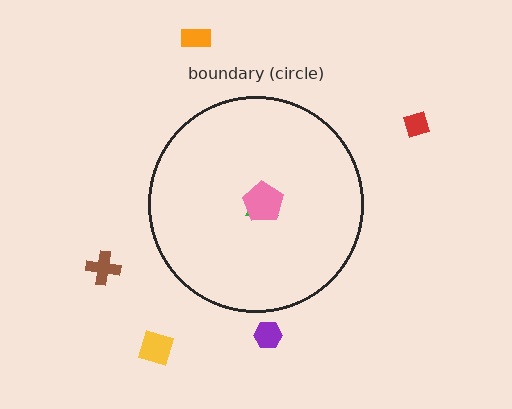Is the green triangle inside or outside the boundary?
Inside.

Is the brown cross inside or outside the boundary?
Outside.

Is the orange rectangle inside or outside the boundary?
Outside.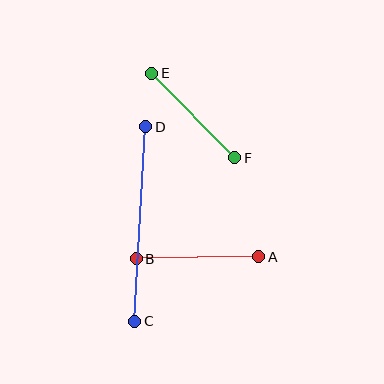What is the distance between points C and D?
The distance is approximately 195 pixels.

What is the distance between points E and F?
The distance is approximately 119 pixels.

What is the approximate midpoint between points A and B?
The midpoint is at approximately (198, 258) pixels.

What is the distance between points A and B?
The distance is approximately 123 pixels.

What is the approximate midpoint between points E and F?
The midpoint is at approximately (193, 116) pixels.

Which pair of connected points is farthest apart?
Points C and D are farthest apart.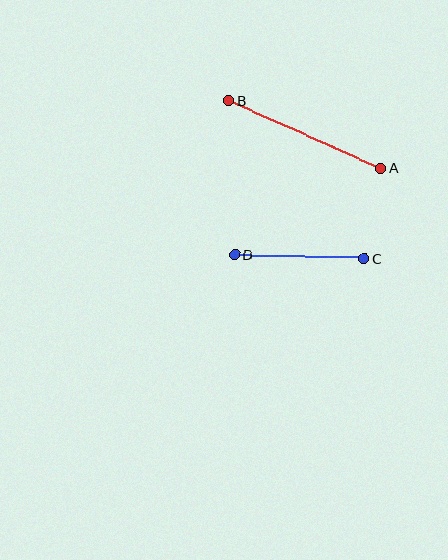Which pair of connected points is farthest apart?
Points A and B are farthest apart.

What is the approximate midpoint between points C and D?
The midpoint is at approximately (299, 257) pixels.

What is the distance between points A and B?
The distance is approximately 166 pixels.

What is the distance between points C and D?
The distance is approximately 130 pixels.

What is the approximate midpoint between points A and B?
The midpoint is at approximately (305, 134) pixels.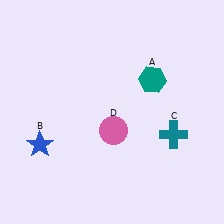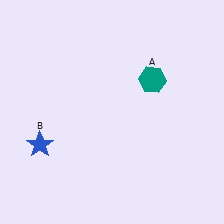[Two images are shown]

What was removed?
The pink circle (D), the teal cross (C) were removed in Image 2.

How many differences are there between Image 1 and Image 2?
There are 2 differences between the two images.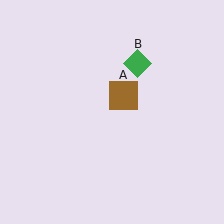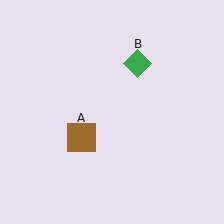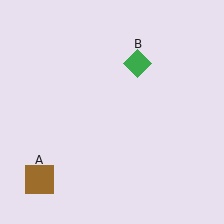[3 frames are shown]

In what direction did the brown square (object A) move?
The brown square (object A) moved down and to the left.